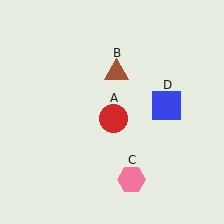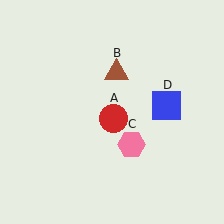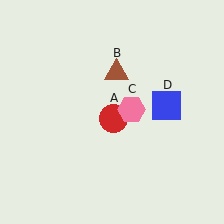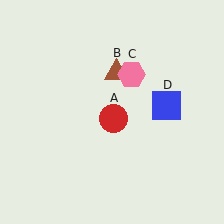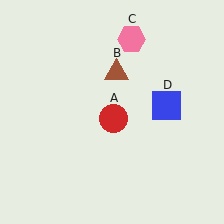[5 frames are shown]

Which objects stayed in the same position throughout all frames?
Red circle (object A) and brown triangle (object B) and blue square (object D) remained stationary.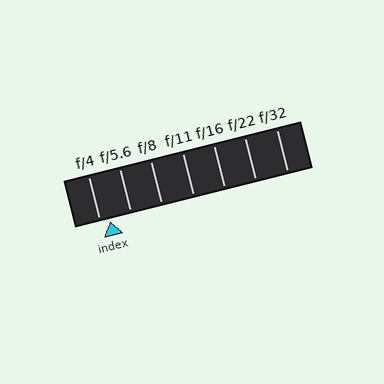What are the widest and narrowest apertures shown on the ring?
The widest aperture shown is f/4 and the narrowest is f/32.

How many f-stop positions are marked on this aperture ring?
There are 7 f-stop positions marked.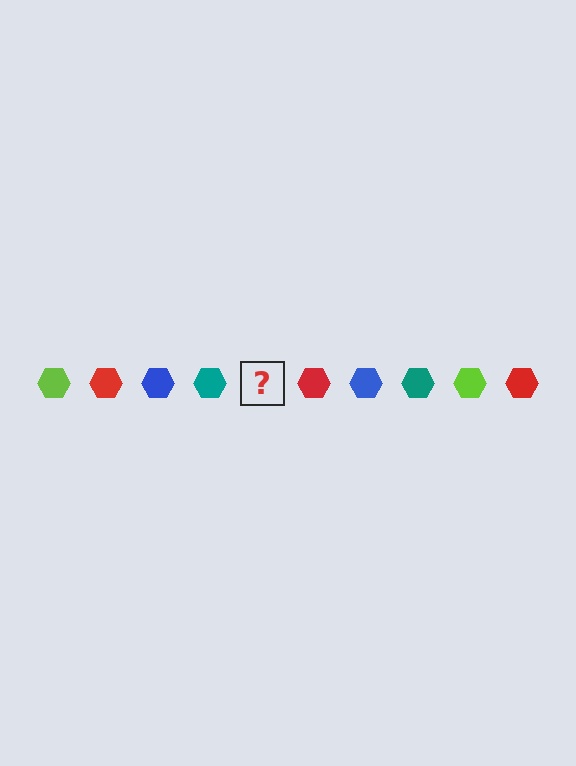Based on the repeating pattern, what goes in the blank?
The blank should be a lime hexagon.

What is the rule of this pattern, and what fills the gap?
The rule is that the pattern cycles through lime, red, blue, teal hexagons. The gap should be filled with a lime hexagon.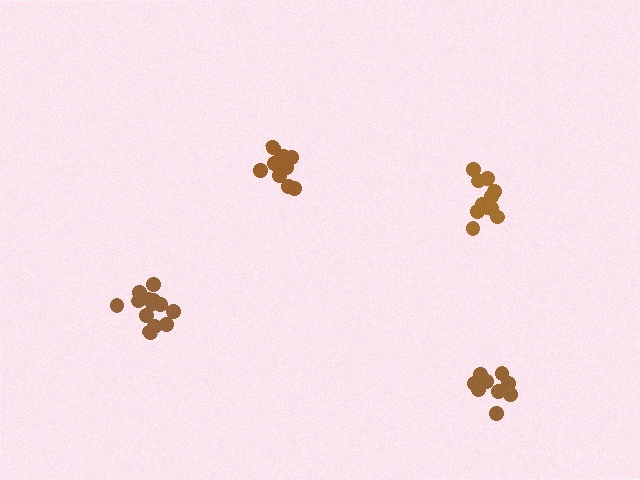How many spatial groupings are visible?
There are 4 spatial groupings.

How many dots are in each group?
Group 1: 10 dots, Group 2: 14 dots, Group 3: 9 dots, Group 4: 11 dots (44 total).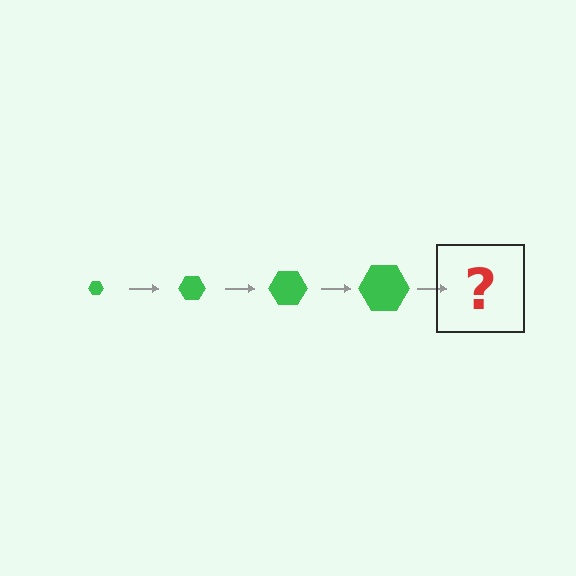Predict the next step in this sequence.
The next step is a green hexagon, larger than the previous one.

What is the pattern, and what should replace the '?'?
The pattern is that the hexagon gets progressively larger each step. The '?' should be a green hexagon, larger than the previous one.